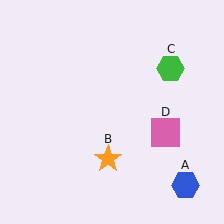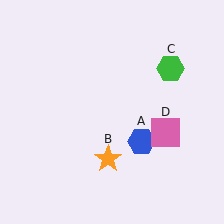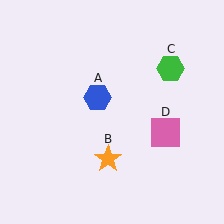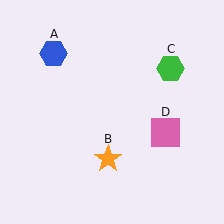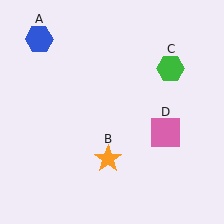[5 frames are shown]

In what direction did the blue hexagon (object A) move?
The blue hexagon (object A) moved up and to the left.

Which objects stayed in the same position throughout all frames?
Orange star (object B) and green hexagon (object C) and pink square (object D) remained stationary.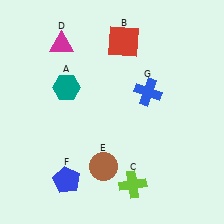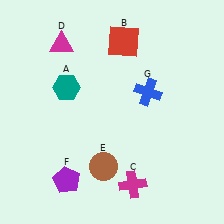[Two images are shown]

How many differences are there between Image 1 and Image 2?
There are 2 differences between the two images.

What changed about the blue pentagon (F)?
In Image 1, F is blue. In Image 2, it changed to purple.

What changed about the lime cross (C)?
In Image 1, C is lime. In Image 2, it changed to magenta.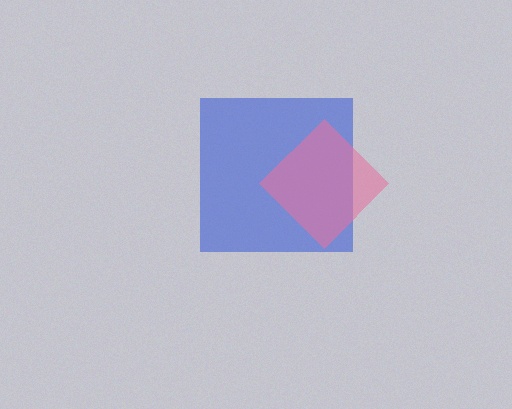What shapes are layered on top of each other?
The layered shapes are: a blue square, a pink diamond.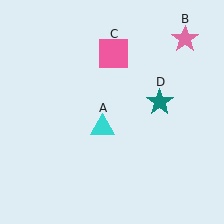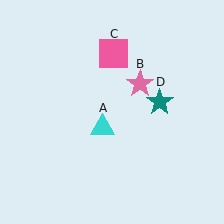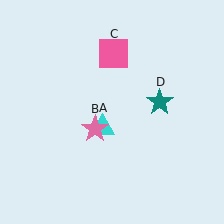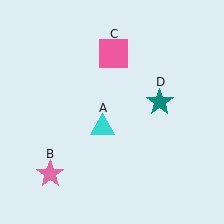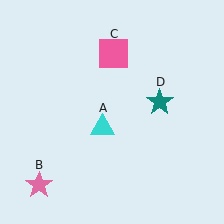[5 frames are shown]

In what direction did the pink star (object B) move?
The pink star (object B) moved down and to the left.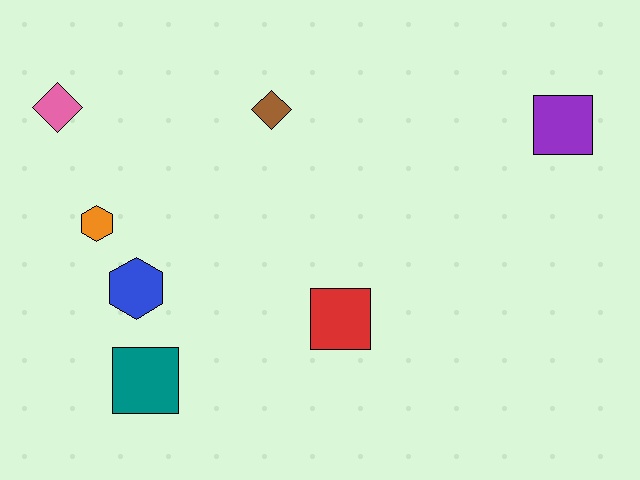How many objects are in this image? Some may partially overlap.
There are 7 objects.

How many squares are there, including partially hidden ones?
There are 3 squares.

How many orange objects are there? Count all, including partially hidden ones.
There is 1 orange object.